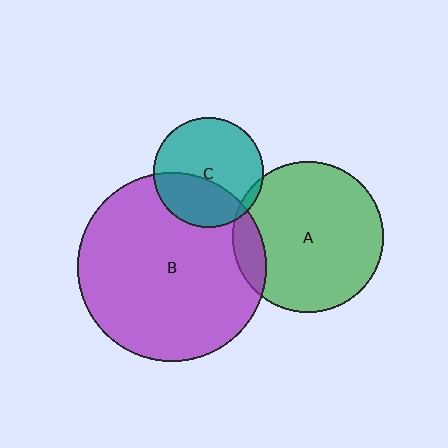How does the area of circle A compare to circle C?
Approximately 1.9 times.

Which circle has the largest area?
Circle B (purple).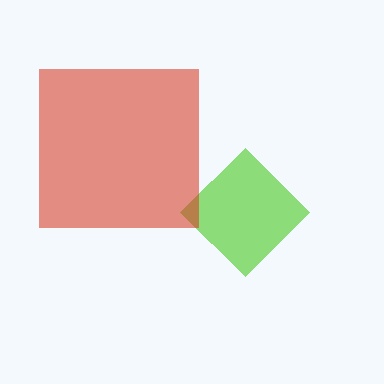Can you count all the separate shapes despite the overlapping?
Yes, there are 2 separate shapes.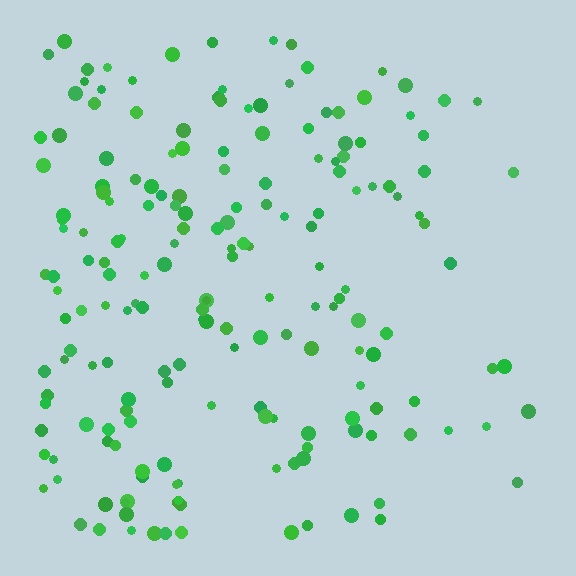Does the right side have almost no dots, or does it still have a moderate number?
Still a moderate number, just noticeably fewer than the left.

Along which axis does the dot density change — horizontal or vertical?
Horizontal.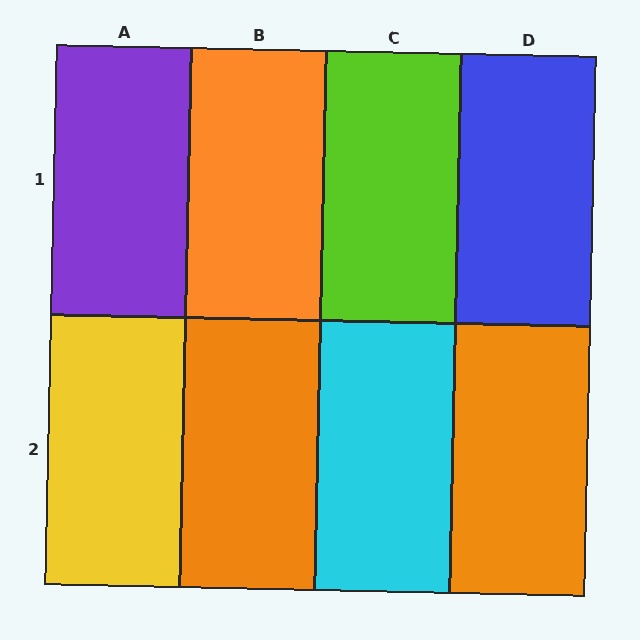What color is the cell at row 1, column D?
Blue.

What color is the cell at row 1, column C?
Lime.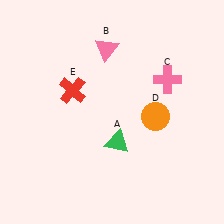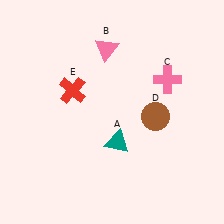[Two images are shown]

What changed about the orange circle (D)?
In Image 1, D is orange. In Image 2, it changed to brown.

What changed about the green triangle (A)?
In Image 1, A is green. In Image 2, it changed to teal.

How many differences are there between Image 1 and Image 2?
There are 2 differences between the two images.